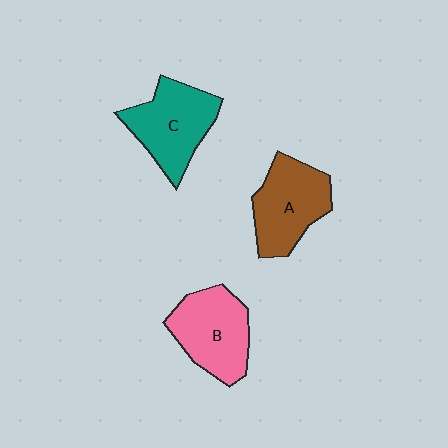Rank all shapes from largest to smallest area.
From largest to smallest: C (teal), B (pink), A (brown).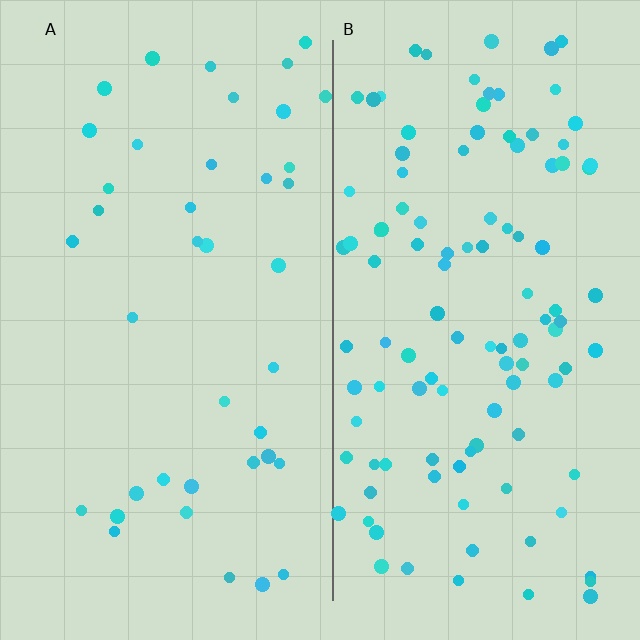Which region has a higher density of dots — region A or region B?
B (the right).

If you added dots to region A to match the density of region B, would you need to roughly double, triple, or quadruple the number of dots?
Approximately triple.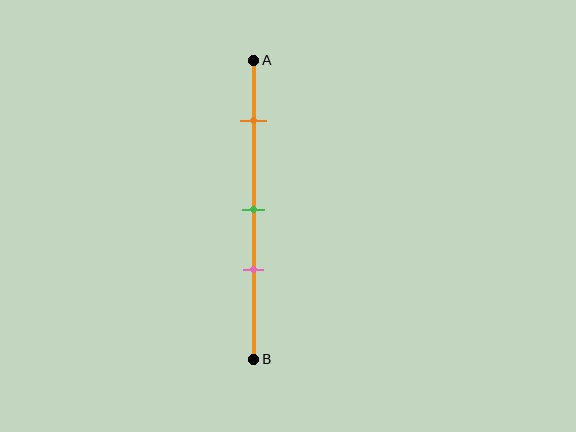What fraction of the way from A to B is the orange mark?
The orange mark is approximately 20% (0.2) of the way from A to B.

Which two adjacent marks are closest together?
The green and pink marks are the closest adjacent pair.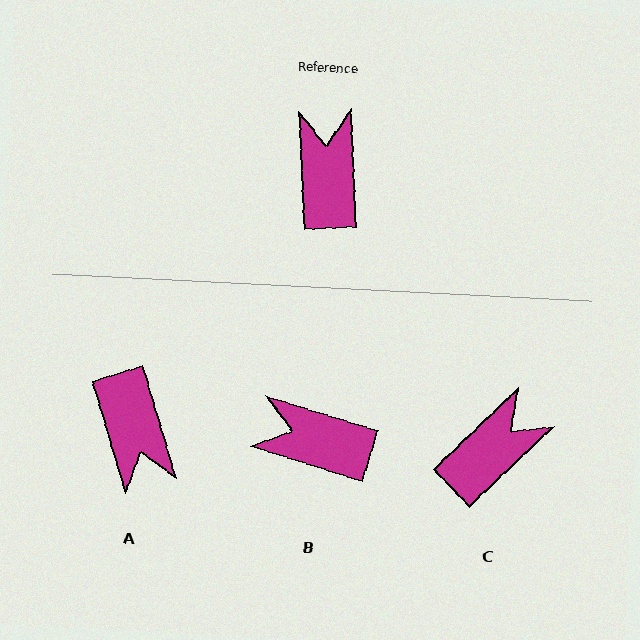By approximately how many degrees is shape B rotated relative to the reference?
Approximately 70 degrees counter-clockwise.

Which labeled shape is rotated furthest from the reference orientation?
A, about 166 degrees away.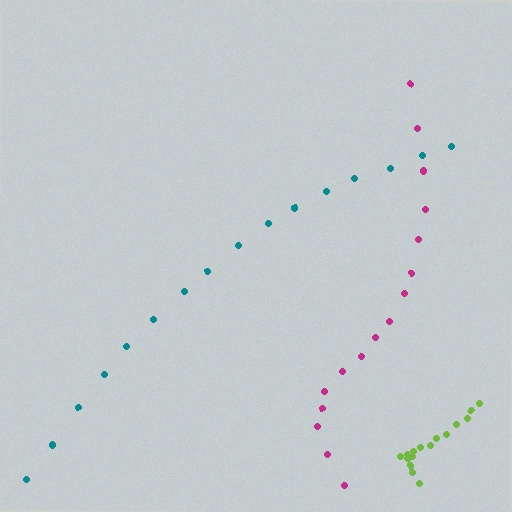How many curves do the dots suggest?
There are 3 distinct paths.